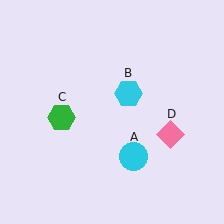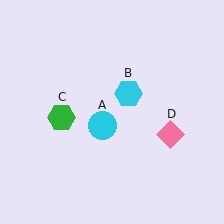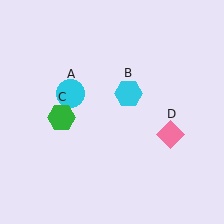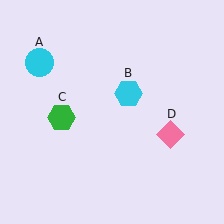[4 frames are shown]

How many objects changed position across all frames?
1 object changed position: cyan circle (object A).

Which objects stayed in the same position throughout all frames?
Cyan hexagon (object B) and green hexagon (object C) and pink diamond (object D) remained stationary.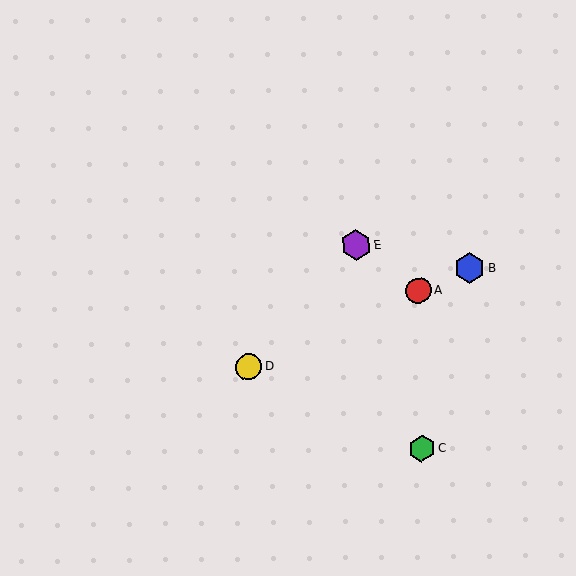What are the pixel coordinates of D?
Object D is at (248, 367).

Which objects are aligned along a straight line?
Objects A, B, D are aligned along a straight line.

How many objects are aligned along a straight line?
3 objects (A, B, D) are aligned along a straight line.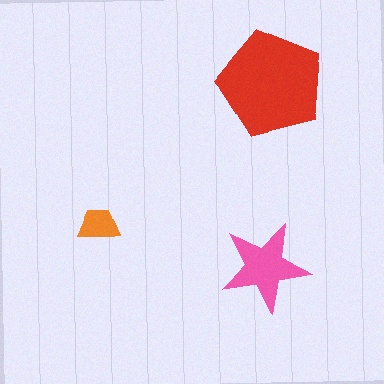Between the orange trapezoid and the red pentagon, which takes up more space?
The red pentagon.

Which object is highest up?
The red pentagon is topmost.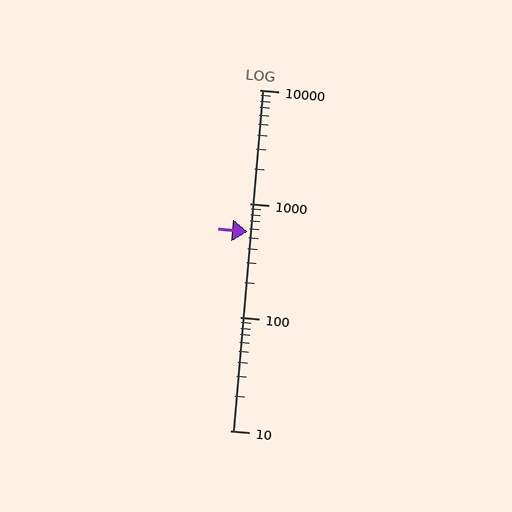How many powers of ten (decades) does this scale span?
The scale spans 3 decades, from 10 to 10000.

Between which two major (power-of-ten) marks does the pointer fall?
The pointer is between 100 and 1000.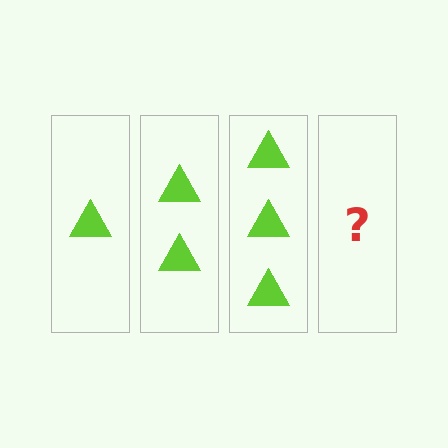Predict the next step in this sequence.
The next step is 4 triangles.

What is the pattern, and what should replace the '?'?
The pattern is that each step adds one more triangle. The '?' should be 4 triangles.